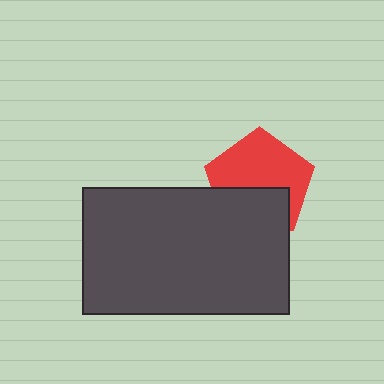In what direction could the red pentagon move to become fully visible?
The red pentagon could move up. That would shift it out from behind the dark gray rectangle entirely.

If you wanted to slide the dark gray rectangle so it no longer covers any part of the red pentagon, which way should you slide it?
Slide it down — that is the most direct way to separate the two shapes.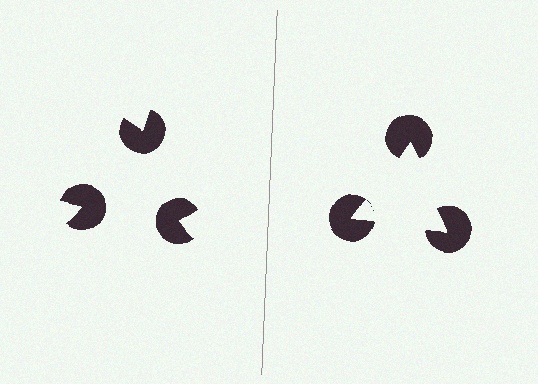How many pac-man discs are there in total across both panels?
6 — 3 on each side.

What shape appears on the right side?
An illusory triangle.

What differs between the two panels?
The pac-man discs are positioned identically on both sides; only the wedge orientations differ. On the right they align to a triangle; on the left they are misaligned.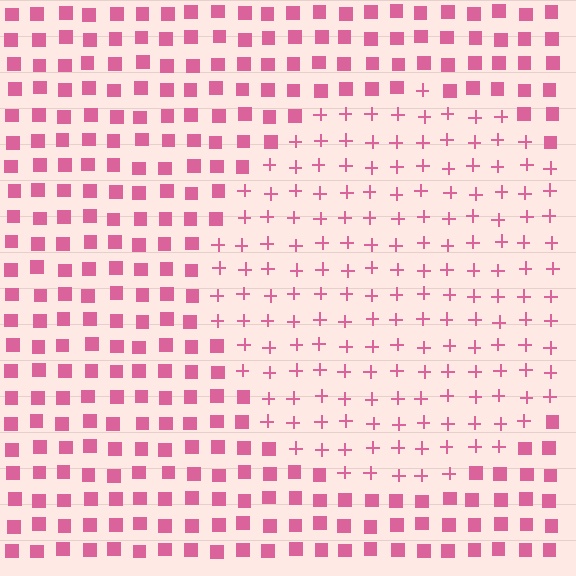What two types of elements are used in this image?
The image uses plus signs inside the circle region and squares outside it.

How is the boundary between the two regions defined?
The boundary is defined by a change in element shape: plus signs inside vs. squares outside. All elements share the same color and spacing.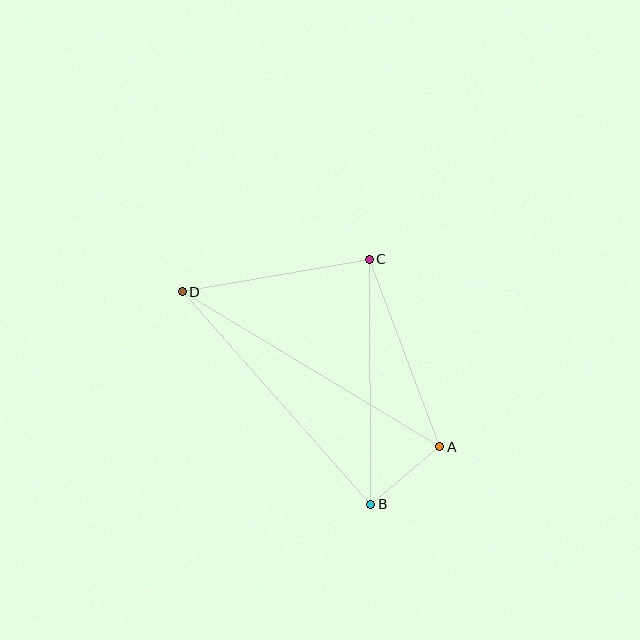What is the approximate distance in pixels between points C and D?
The distance between C and D is approximately 190 pixels.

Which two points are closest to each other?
Points A and B are closest to each other.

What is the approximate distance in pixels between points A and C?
The distance between A and C is approximately 200 pixels.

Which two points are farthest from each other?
Points A and D are farthest from each other.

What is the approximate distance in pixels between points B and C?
The distance between B and C is approximately 245 pixels.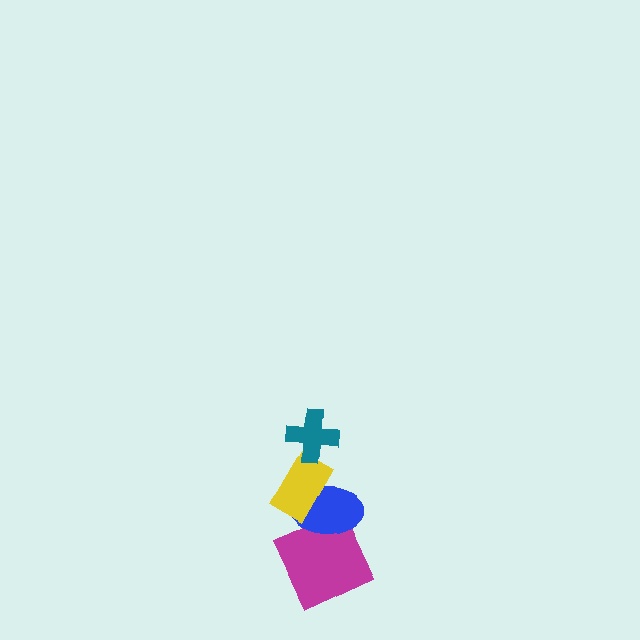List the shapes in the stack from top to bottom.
From top to bottom: the teal cross, the yellow rectangle, the blue ellipse, the magenta square.